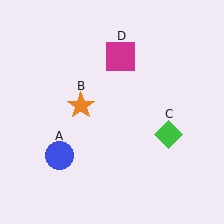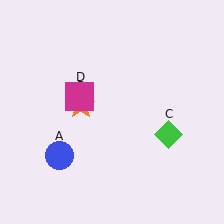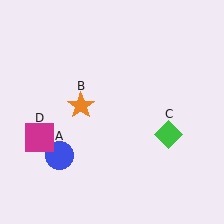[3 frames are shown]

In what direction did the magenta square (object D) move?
The magenta square (object D) moved down and to the left.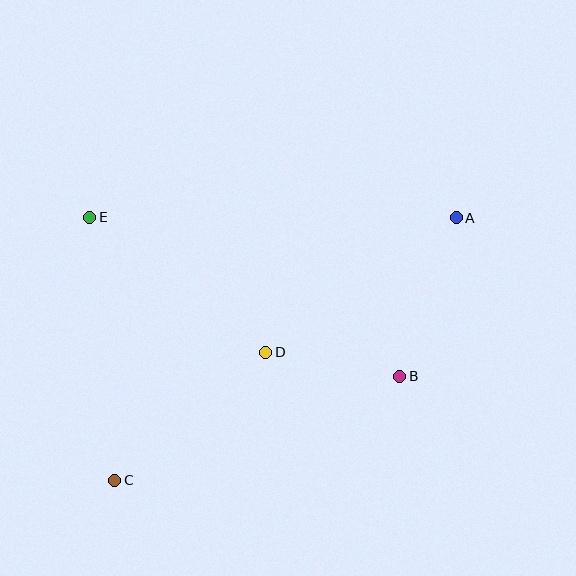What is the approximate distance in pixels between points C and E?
The distance between C and E is approximately 264 pixels.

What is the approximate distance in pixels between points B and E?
The distance between B and E is approximately 349 pixels.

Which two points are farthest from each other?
Points A and C are farthest from each other.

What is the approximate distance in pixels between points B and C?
The distance between B and C is approximately 303 pixels.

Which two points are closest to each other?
Points B and D are closest to each other.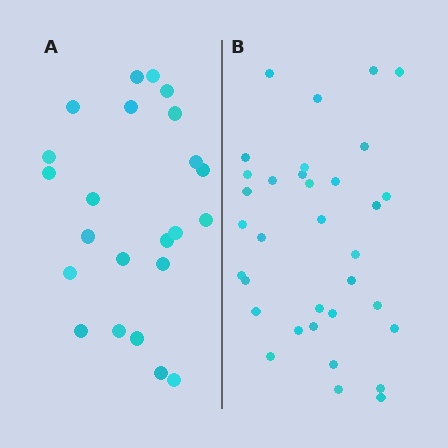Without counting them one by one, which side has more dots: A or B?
Region B (the right region) has more dots.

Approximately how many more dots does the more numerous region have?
Region B has roughly 12 or so more dots than region A.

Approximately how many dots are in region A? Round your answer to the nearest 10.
About 20 dots. (The exact count is 23, which rounds to 20.)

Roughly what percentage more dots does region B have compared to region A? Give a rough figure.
About 50% more.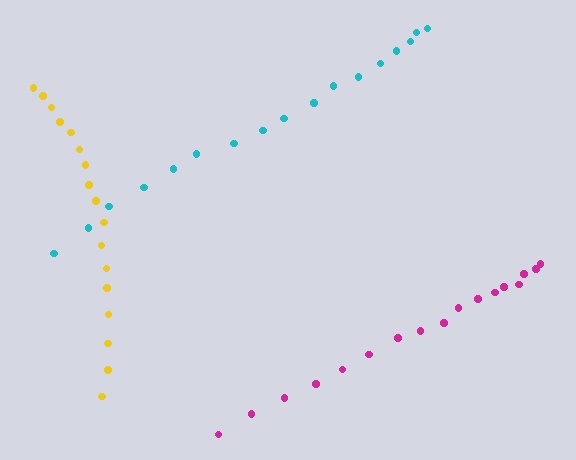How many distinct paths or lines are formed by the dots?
There are 3 distinct paths.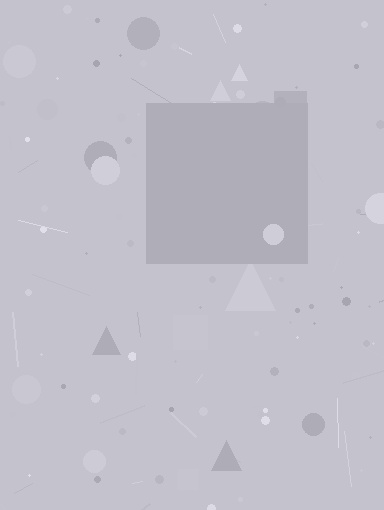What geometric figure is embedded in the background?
A square is embedded in the background.